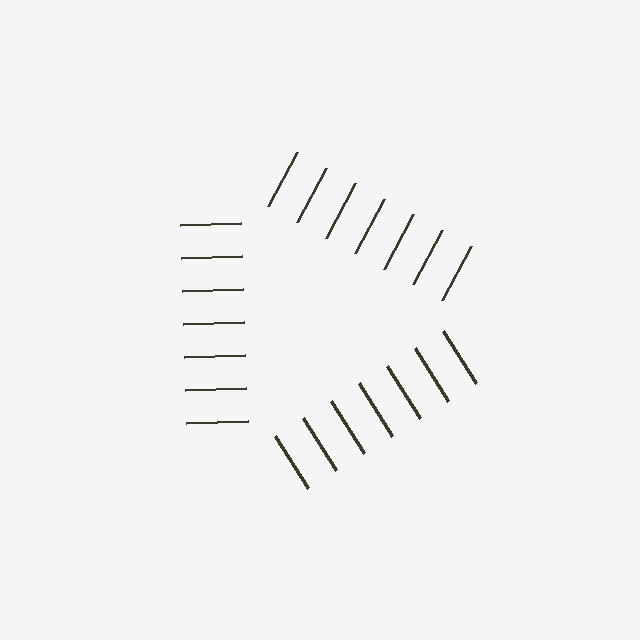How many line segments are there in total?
21 — 7 along each of the 3 edges.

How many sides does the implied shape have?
3 sides — the line-ends trace a triangle.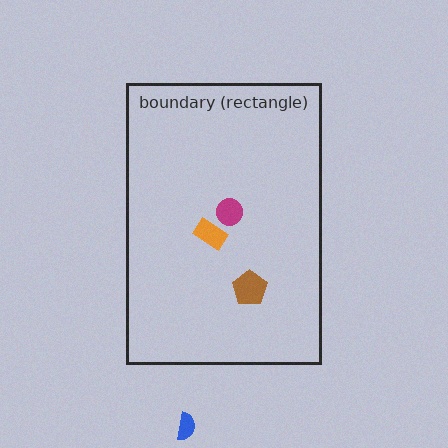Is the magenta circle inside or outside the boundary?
Inside.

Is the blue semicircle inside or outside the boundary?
Outside.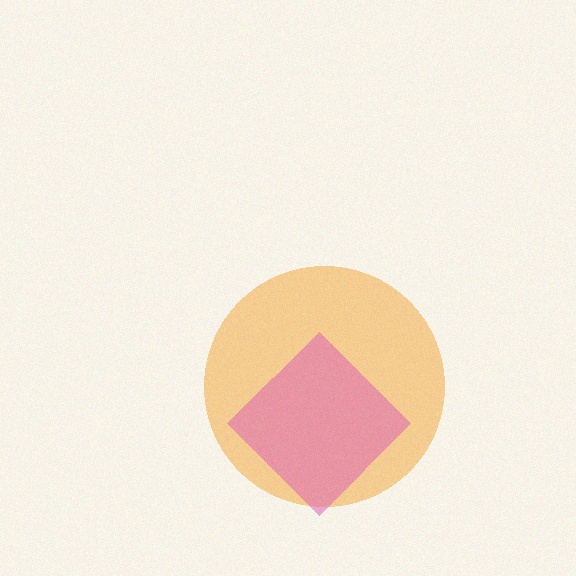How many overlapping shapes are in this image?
There are 2 overlapping shapes in the image.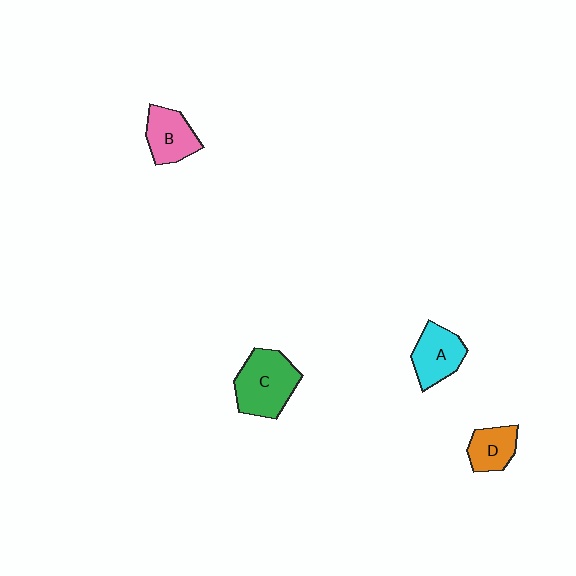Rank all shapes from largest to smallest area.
From largest to smallest: C (green), A (cyan), B (pink), D (orange).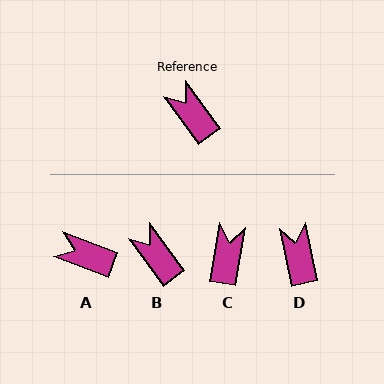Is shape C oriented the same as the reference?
No, it is off by about 46 degrees.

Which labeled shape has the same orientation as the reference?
B.